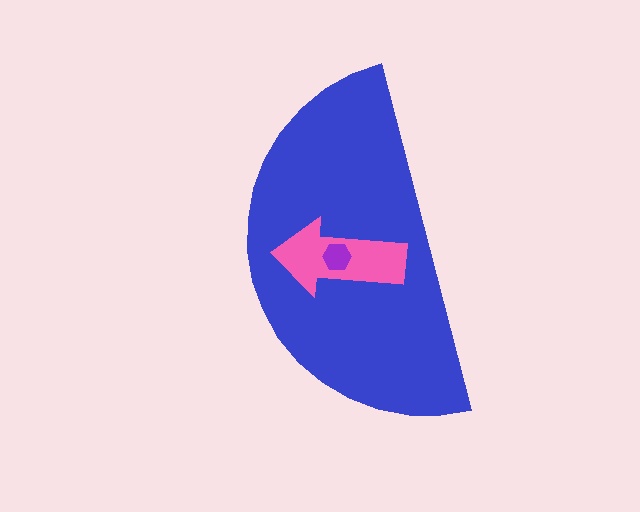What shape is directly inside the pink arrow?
The purple hexagon.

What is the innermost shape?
The purple hexagon.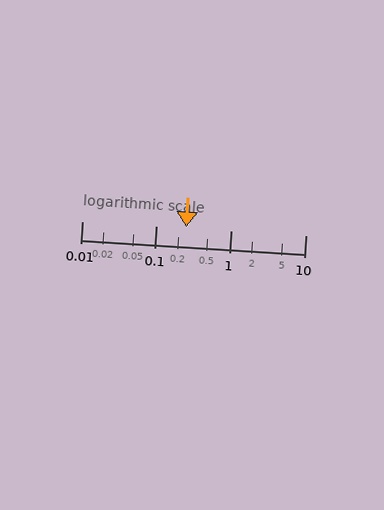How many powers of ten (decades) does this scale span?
The scale spans 3 decades, from 0.01 to 10.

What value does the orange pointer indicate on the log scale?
The pointer indicates approximately 0.25.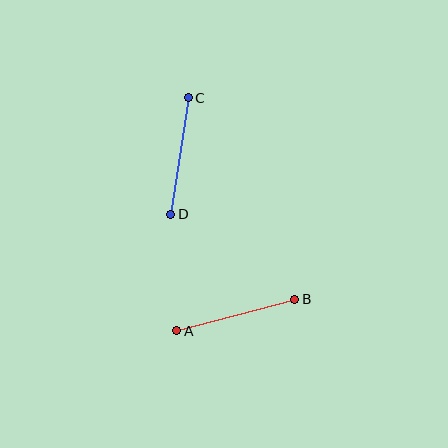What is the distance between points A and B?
The distance is approximately 122 pixels.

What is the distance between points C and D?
The distance is approximately 117 pixels.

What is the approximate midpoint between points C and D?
The midpoint is at approximately (180, 156) pixels.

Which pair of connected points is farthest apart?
Points A and B are farthest apart.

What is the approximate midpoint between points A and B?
The midpoint is at approximately (236, 315) pixels.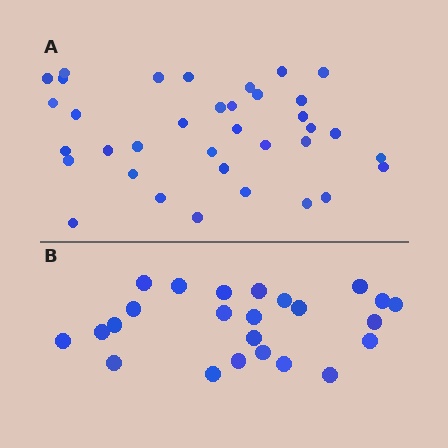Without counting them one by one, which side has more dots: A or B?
Region A (the top region) has more dots.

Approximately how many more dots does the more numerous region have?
Region A has roughly 12 or so more dots than region B.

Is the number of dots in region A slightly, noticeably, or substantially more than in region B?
Region A has substantially more. The ratio is roughly 1.5 to 1.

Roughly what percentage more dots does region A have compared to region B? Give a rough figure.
About 50% more.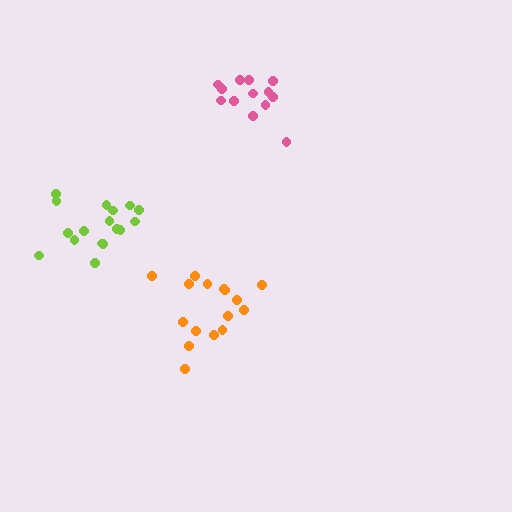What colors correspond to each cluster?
The clusters are colored: orange, lime, pink.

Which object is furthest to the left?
The lime cluster is leftmost.